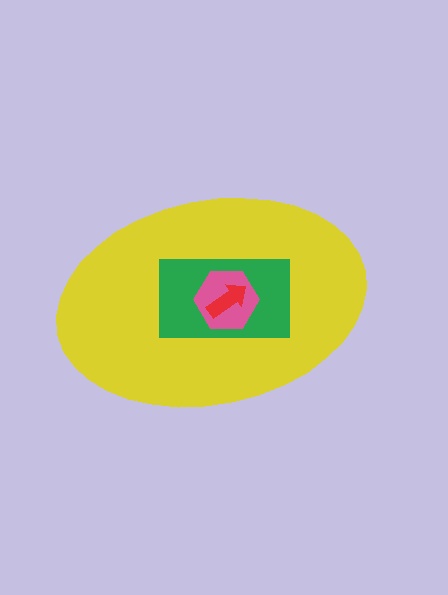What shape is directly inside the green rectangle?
The pink hexagon.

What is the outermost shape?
The yellow ellipse.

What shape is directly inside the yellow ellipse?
The green rectangle.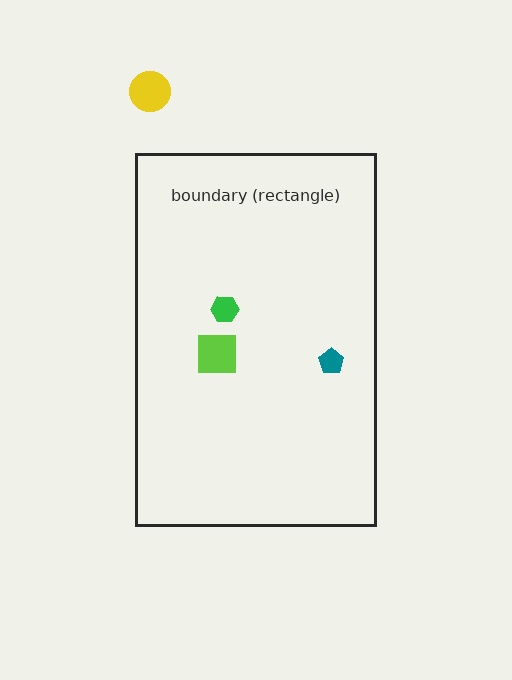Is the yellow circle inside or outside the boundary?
Outside.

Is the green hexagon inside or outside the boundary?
Inside.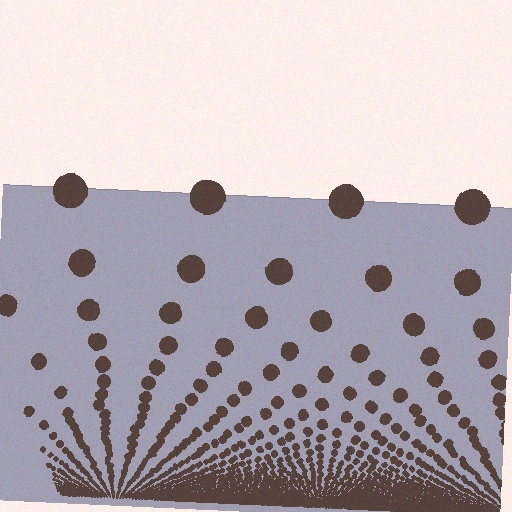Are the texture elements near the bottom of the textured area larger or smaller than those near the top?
Smaller. The gradient is inverted — elements near the bottom are smaller and denser.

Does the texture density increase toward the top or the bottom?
Density increases toward the bottom.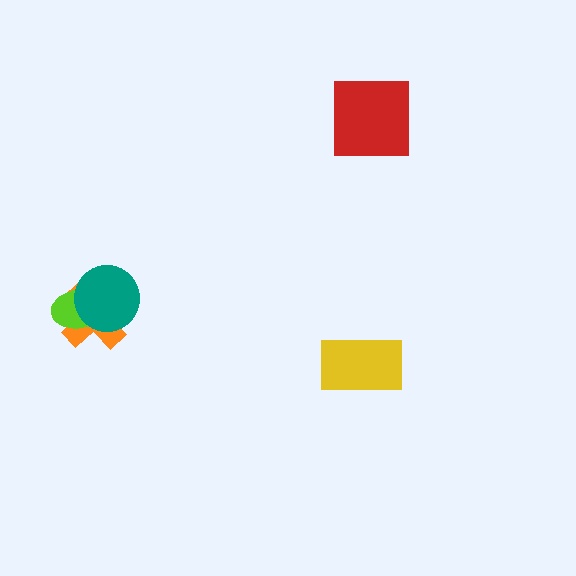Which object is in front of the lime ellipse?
The teal circle is in front of the lime ellipse.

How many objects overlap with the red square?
0 objects overlap with the red square.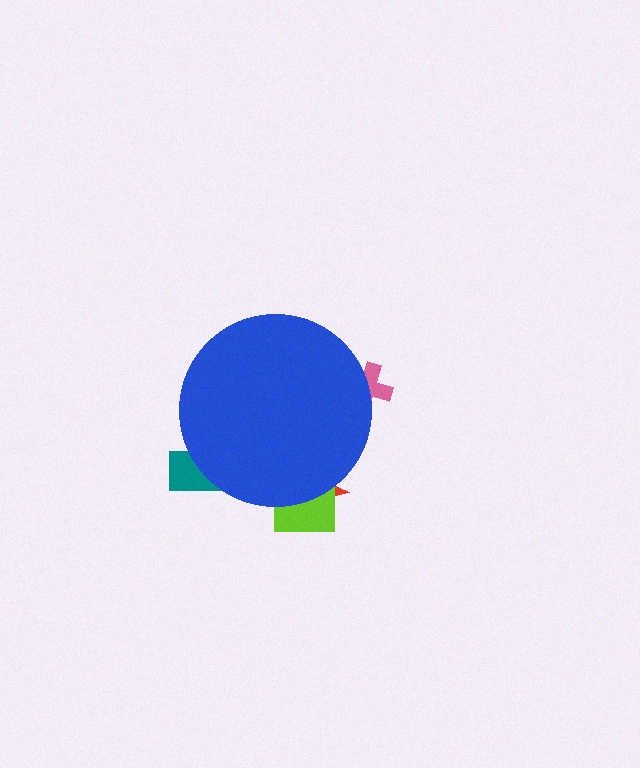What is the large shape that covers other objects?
A blue circle.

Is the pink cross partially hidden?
Yes, the pink cross is partially hidden behind the blue circle.